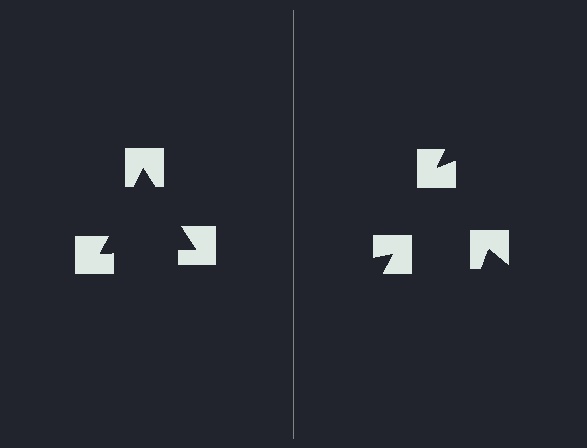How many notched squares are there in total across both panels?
6 — 3 on each side.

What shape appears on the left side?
An illusory triangle.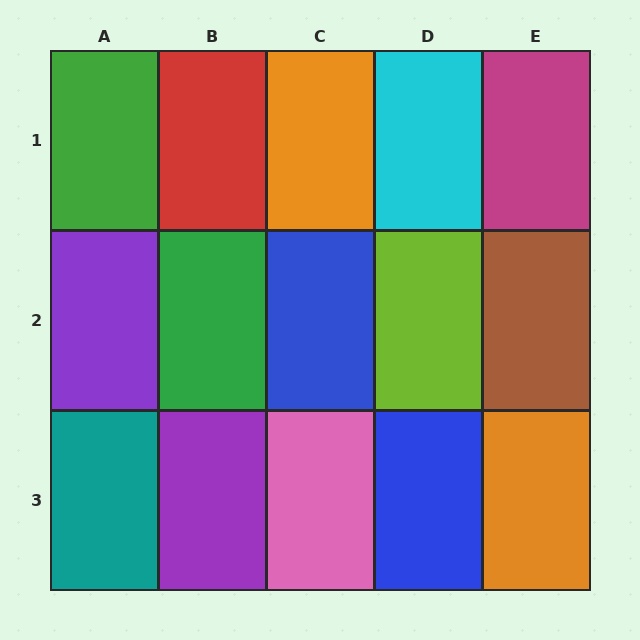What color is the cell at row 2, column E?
Brown.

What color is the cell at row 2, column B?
Green.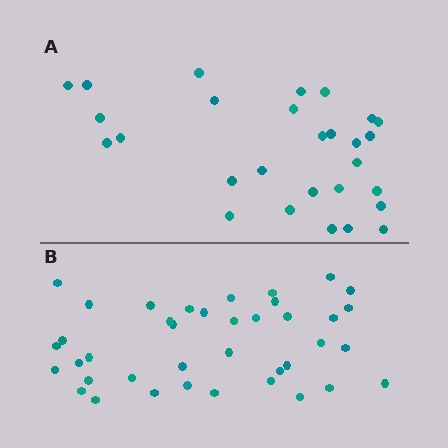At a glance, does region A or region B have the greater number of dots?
Region B (the bottom region) has more dots.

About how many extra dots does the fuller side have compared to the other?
Region B has roughly 12 or so more dots than region A.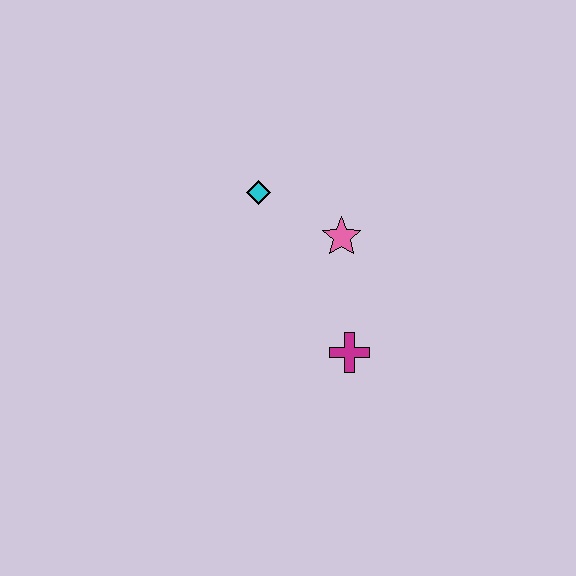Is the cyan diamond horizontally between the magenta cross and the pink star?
No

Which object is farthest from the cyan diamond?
The magenta cross is farthest from the cyan diamond.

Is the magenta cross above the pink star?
No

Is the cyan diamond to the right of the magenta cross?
No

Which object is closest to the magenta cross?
The pink star is closest to the magenta cross.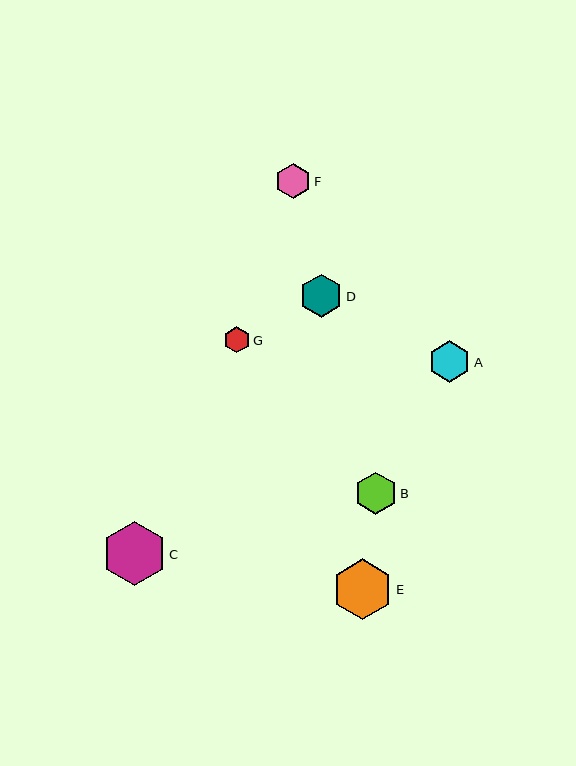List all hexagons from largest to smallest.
From largest to smallest: C, E, D, B, A, F, G.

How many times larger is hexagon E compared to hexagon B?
Hexagon E is approximately 1.4 times the size of hexagon B.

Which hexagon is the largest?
Hexagon C is the largest with a size of approximately 64 pixels.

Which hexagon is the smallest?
Hexagon G is the smallest with a size of approximately 26 pixels.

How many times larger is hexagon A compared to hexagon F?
Hexagon A is approximately 1.2 times the size of hexagon F.